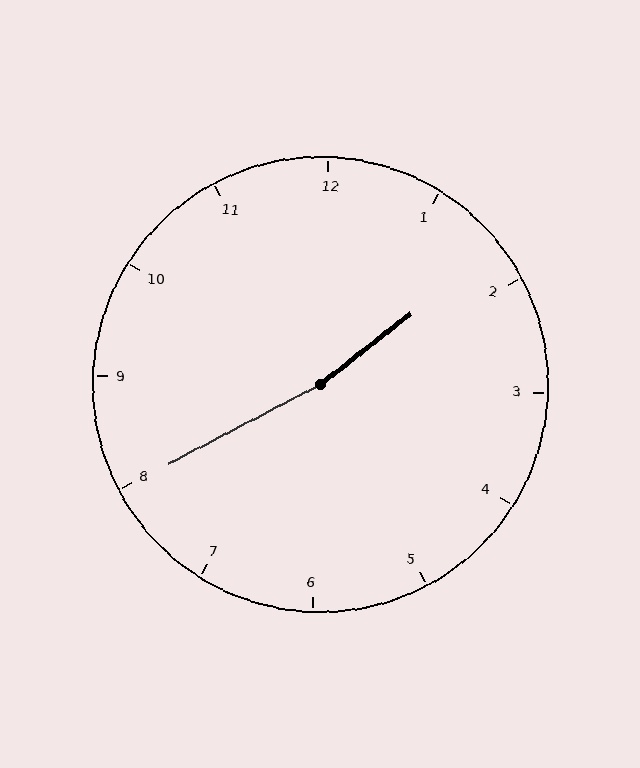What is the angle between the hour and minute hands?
Approximately 170 degrees.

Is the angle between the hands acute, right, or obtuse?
It is obtuse.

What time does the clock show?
1:40.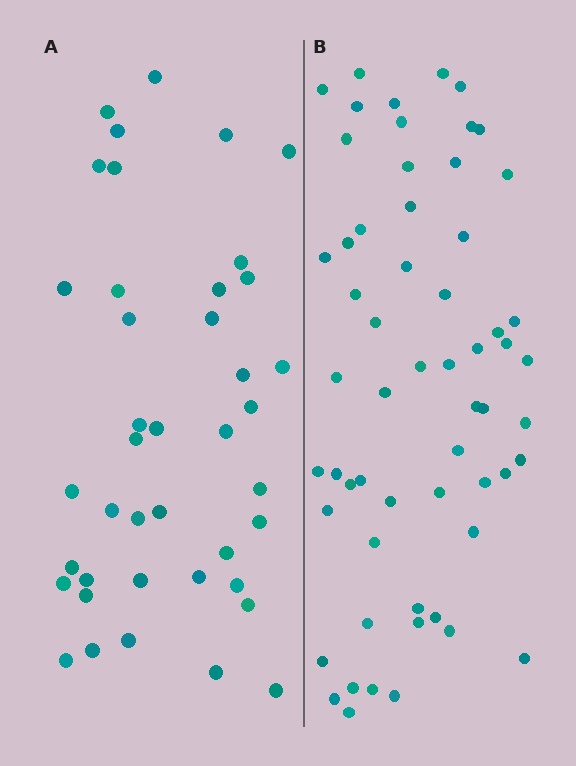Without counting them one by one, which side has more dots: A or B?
Region B (the right region) has more dots.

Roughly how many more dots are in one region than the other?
Region B has approximately 20 more dots than region A.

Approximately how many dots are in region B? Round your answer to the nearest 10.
About 60 dots. (The exact count is 59, which rounds to 60.)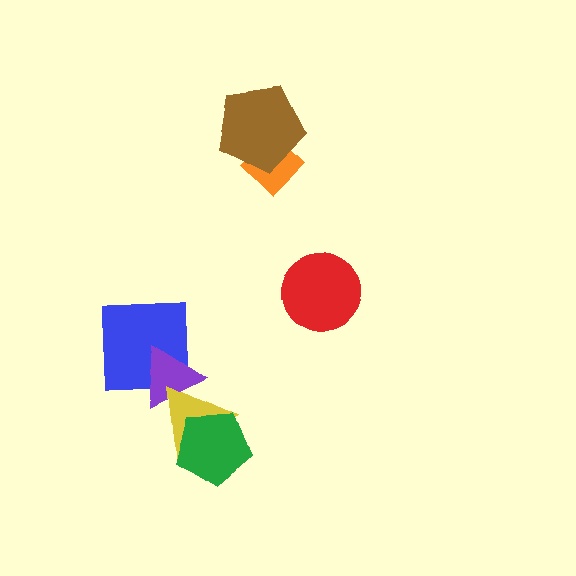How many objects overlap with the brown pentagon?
1 object overlaps with the brown pentagon.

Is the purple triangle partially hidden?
Yes, it is partially covered by another shape.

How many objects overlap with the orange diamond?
1 object overlaps with the orange diamond.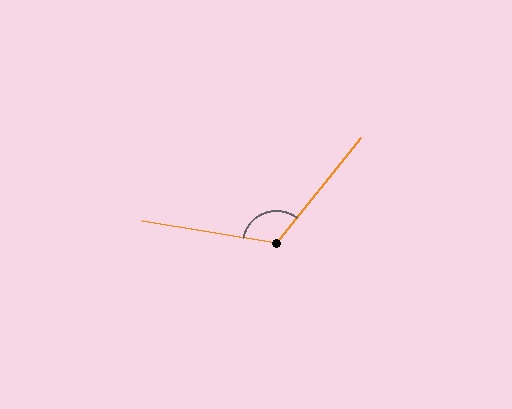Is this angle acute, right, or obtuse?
It is obtuse.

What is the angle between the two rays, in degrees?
Approximately 119 degrees.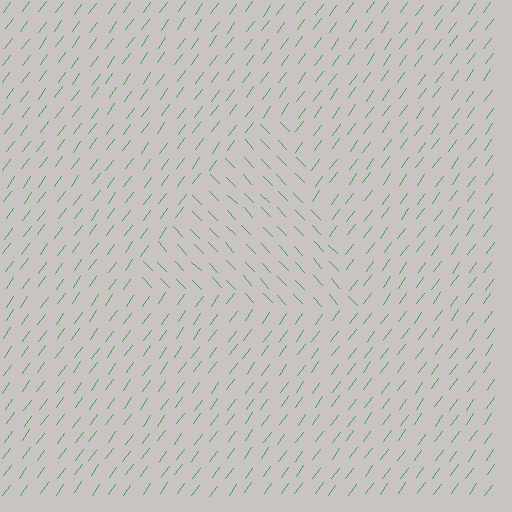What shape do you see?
I see a triangle.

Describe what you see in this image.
The image is filled with small green line segments. A triangle region in the image has lines oriented differently from the surrounding lines, creating a visible texture boundary.